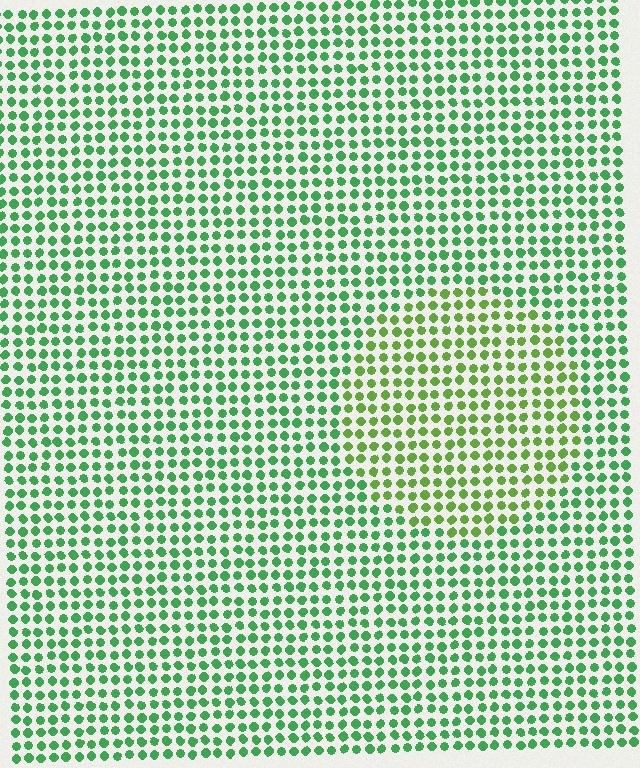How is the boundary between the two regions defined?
The boundary is defined purely by a slight shift in hue (about 34 degrees). Spacing, size, and orientation are identical on both sides.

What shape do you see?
I see a circle.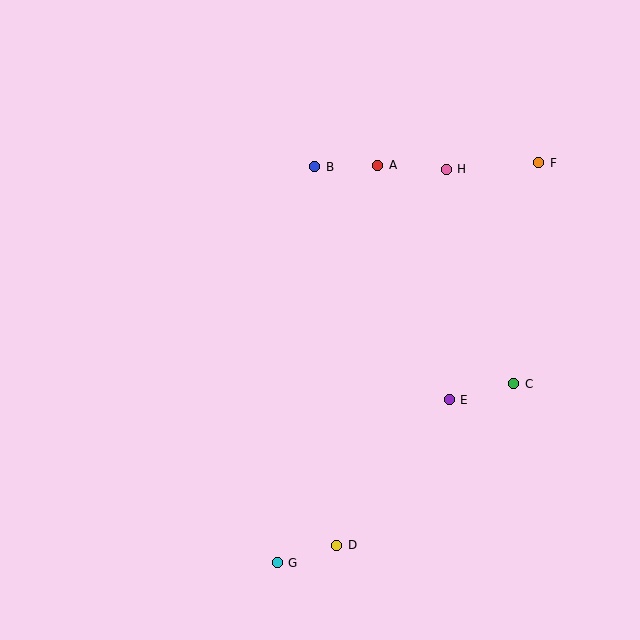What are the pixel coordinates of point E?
Point E is at (449, 400).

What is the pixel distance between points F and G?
The distance between F and G is 478 pixels.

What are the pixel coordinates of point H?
Point H is at (446, 169).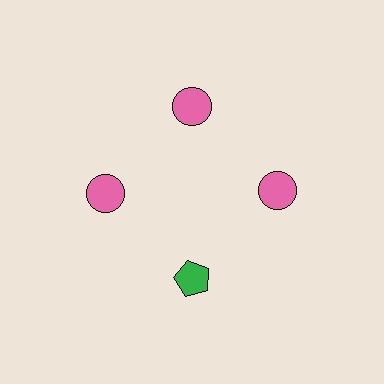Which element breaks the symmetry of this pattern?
The green pentagon at roughly the 6 o'clock position breaks the symmetry. All other shapes are pink circles.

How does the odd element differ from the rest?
It differs in both color (green instead of pink) and shape (pentagon instead of circle).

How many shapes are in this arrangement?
There are 4 shapes arranged in a ring pattern.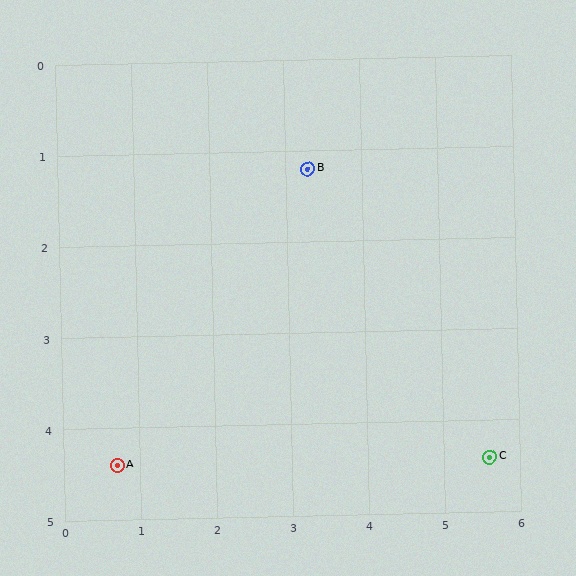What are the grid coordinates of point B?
Point B is at approximately (3.3, 1.2).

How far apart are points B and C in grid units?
Points B and C are about 3.9 grid units apart.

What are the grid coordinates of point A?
Point A is at approximately (0.7, 4.4).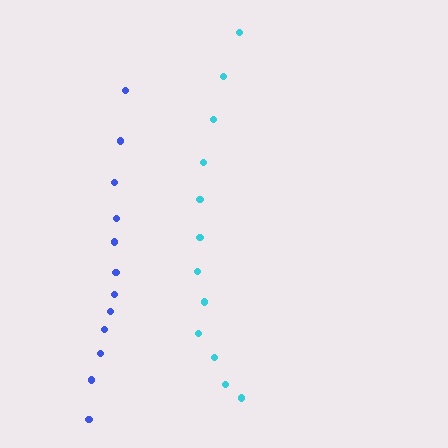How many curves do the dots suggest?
There are 2 distinct paths.